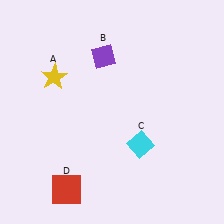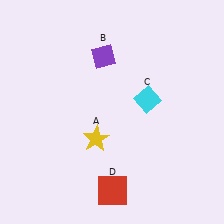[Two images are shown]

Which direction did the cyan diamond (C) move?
The cyan diamond (C) moved up.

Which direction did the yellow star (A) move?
The yellow star (A) moved down.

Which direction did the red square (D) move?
The red square (D) moved right.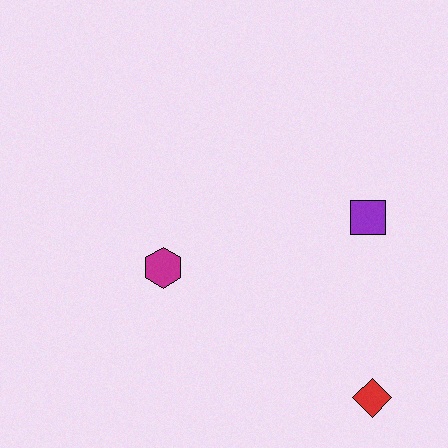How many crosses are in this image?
There are no crosses.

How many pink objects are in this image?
There are no pink objects.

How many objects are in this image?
There are 3 objects.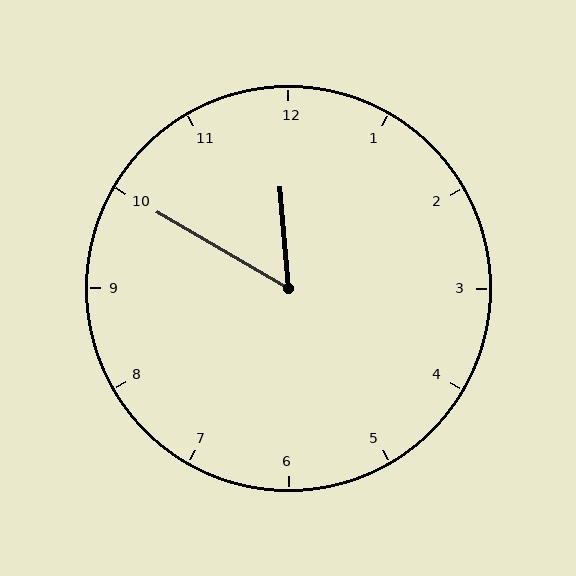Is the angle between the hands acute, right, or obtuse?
It is acute.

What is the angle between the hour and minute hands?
Approximately 55 degrees.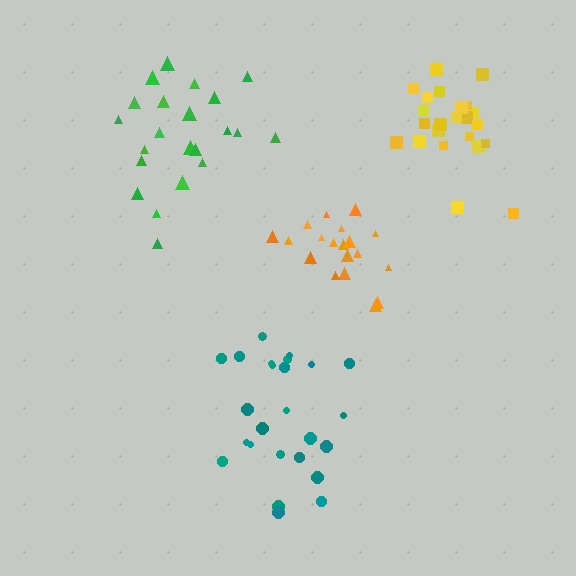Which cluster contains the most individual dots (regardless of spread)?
Teal (25).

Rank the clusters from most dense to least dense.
orange, yellow, teal, green.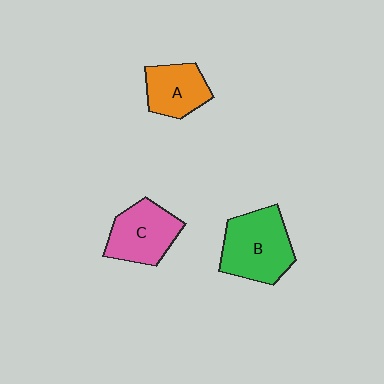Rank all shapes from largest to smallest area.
From largest to smallest: B (green), C (pink), A (orange).